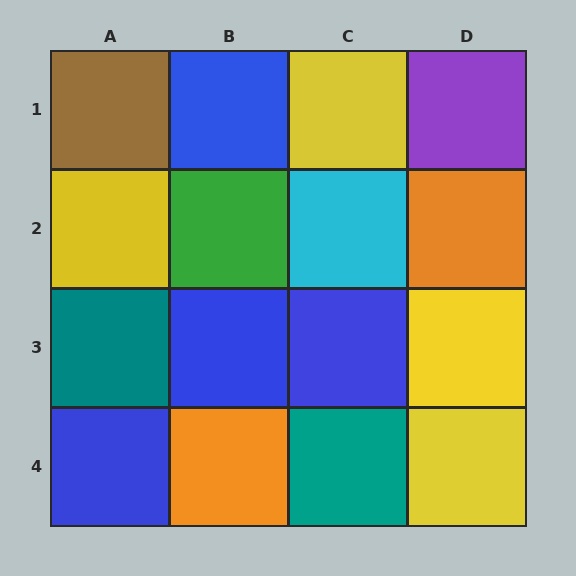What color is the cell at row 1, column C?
Yellow.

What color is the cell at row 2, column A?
Yellow.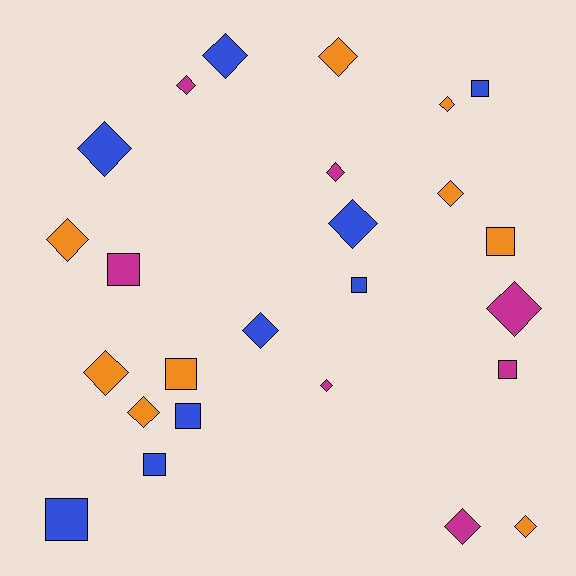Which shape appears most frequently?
Diamond, with 16 objects.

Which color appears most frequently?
Blue, with 9 objects.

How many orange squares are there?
There are 2 orange squares.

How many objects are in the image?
There are 25 objects.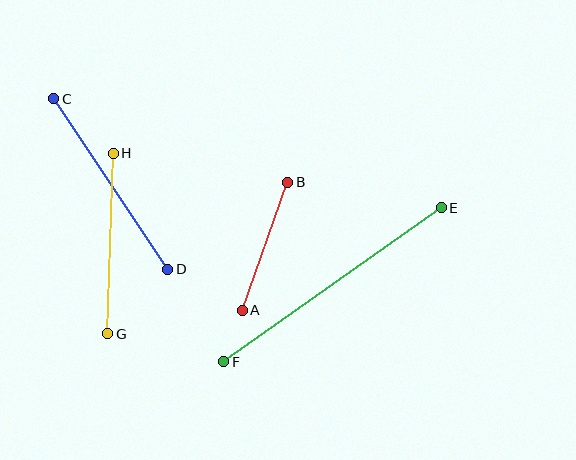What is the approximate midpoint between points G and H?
The midpoint is at approximately (110, 244) pixels.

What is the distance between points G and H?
The distance is approximately 181 pixels.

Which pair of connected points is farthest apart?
Points E and F are farthest apart.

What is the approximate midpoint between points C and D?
The midpoint is at approximately (111, 184) pixels.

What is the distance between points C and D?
The distance is approximately 205 pixels.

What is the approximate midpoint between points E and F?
The midpoint is at approximately (332, 285) pixels.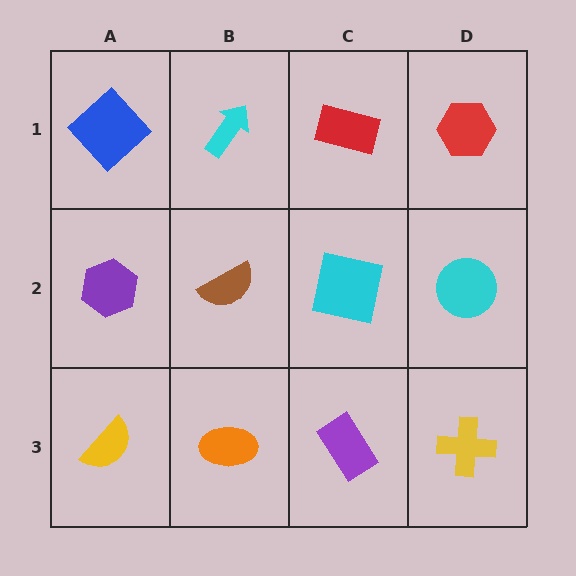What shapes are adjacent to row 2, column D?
A red hexagon (row 1, column D), a yellow cross (row 3, column D), a cyan square (row 2, column C).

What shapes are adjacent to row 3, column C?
A cyan square (row 2, column C), an orange ellipse (row 3, column B), a yellow cross (row 3, column D).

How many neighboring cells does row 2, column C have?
4.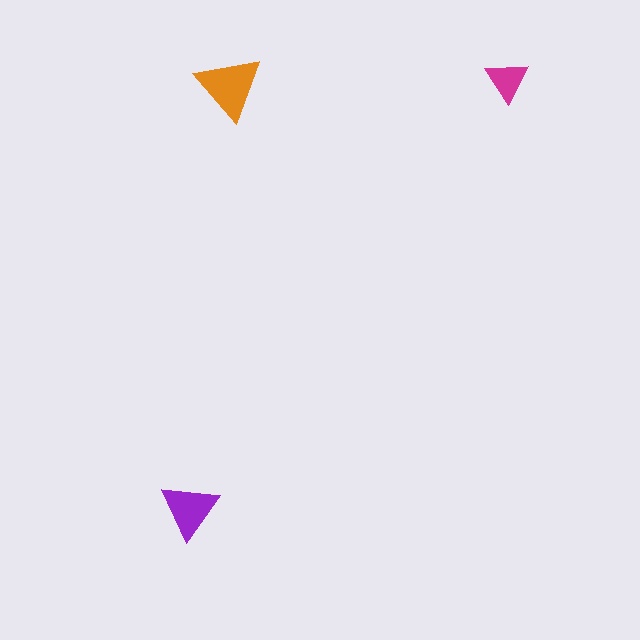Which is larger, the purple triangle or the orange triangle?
The orange one.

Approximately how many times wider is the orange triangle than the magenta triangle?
About 1.5 times wider.